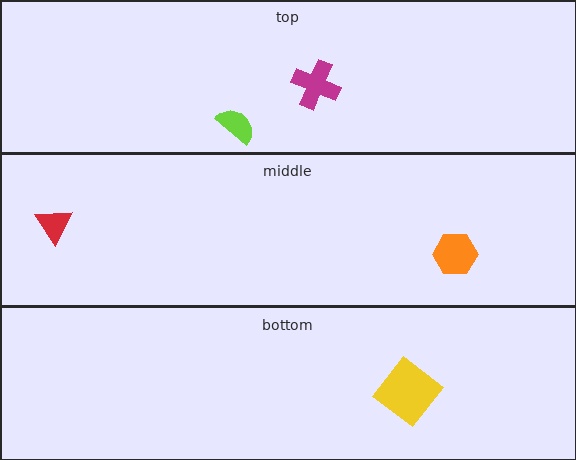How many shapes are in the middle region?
2.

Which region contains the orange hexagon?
The middle region.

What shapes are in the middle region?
The orange hexagon, the red triangle.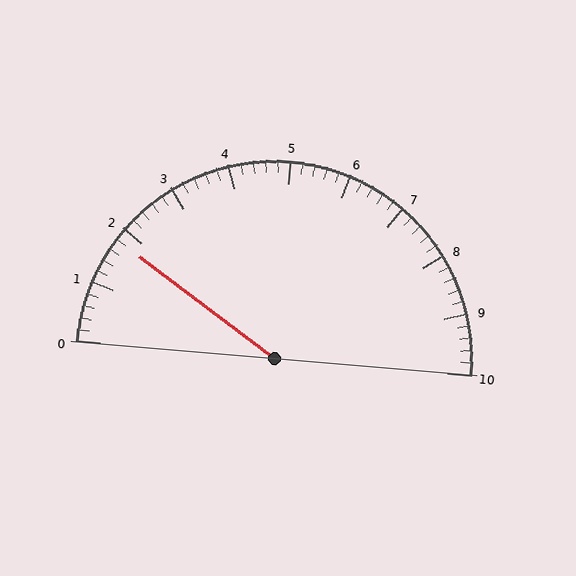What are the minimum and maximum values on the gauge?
The gauge ranges from 0 to 10.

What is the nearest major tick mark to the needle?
The nearest major tick mark is 2.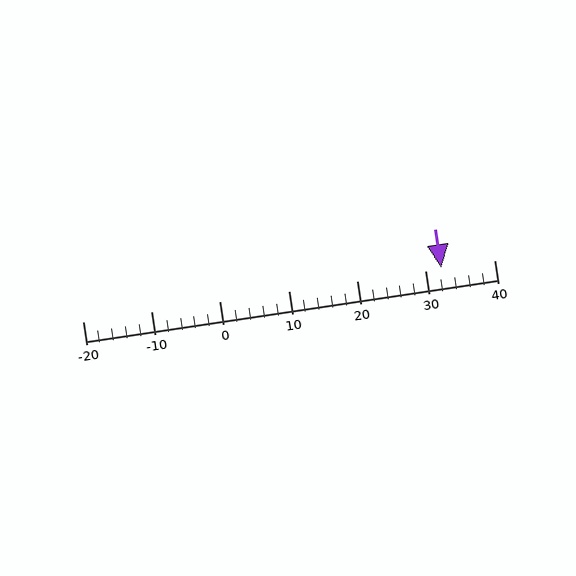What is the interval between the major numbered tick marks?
The major tick marks are spaced 10 units apart.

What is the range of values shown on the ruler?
The ruler shows values from -20 to 40.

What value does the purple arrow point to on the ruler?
The purple arrow points to approximately 32.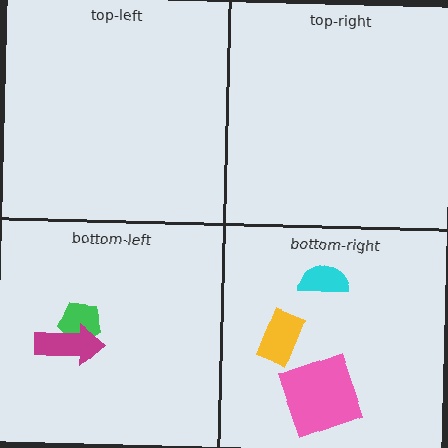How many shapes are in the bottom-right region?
3.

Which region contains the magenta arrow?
The bottom-left region.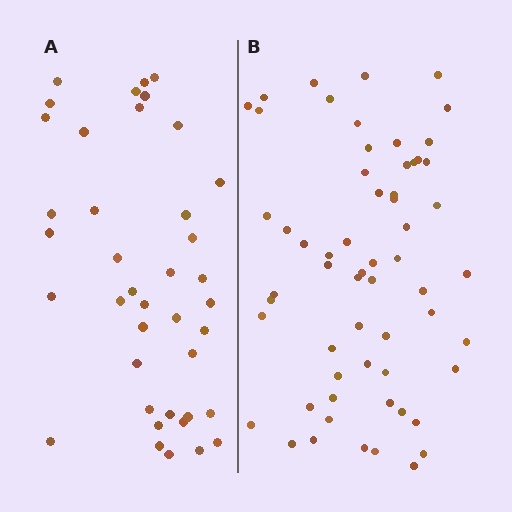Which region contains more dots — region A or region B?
Region B (the right region) has more dots.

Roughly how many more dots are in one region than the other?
Region B has approximately 20 more dots than region A.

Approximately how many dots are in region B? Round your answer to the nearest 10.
About 60 dots.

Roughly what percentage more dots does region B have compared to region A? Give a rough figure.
About 50% more.